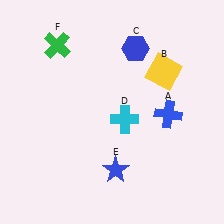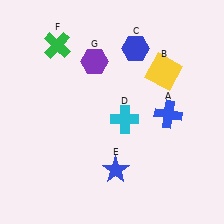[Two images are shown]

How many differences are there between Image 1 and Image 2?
There is 1 difference between the two images.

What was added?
A purple hexagon (G) was added in Image 2.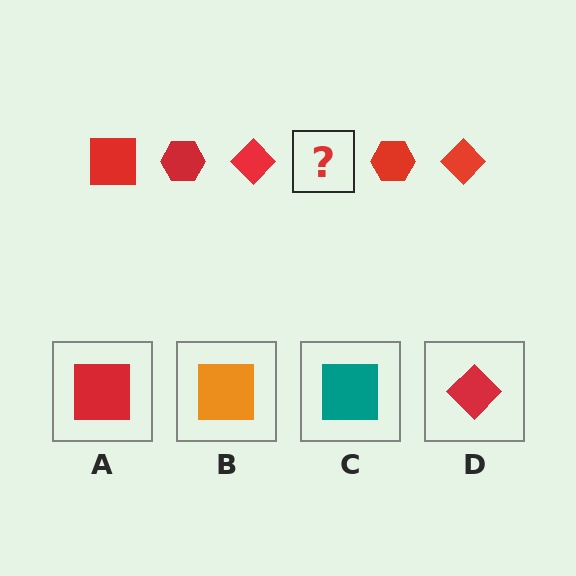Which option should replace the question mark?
Option A.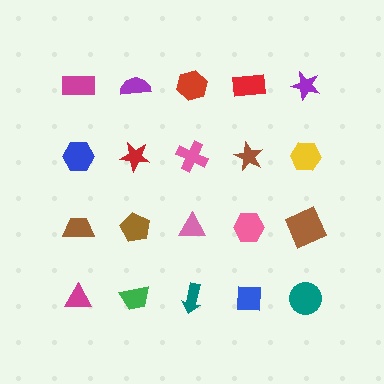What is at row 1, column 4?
A red rectangle.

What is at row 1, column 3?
A red hexagon.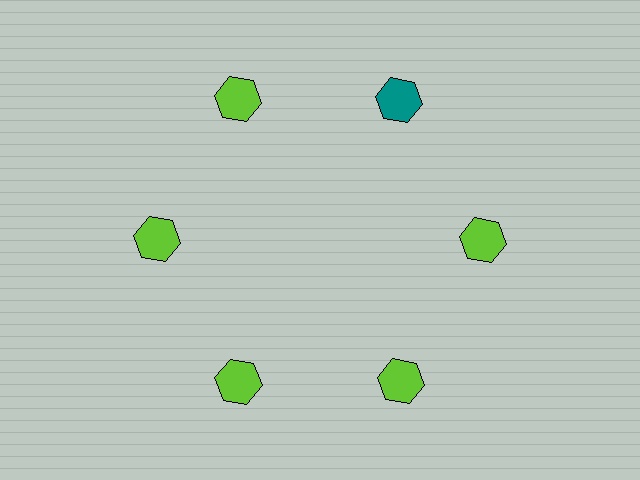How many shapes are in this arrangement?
There are 6 shapes arranged in a ring pattern.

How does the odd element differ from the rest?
It has a different color: teal instead of lime.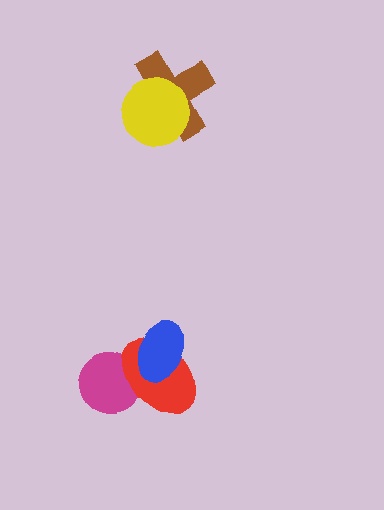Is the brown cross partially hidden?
Yes, it is partially covered by another shape.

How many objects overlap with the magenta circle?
1 object overlaps with the magenta circle.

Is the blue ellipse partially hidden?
No, no other shape covers it.